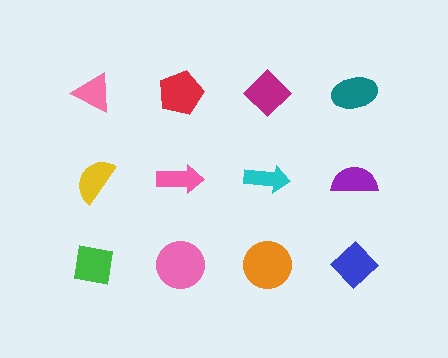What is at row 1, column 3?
A magenta diamond.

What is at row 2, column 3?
A cyan arrow.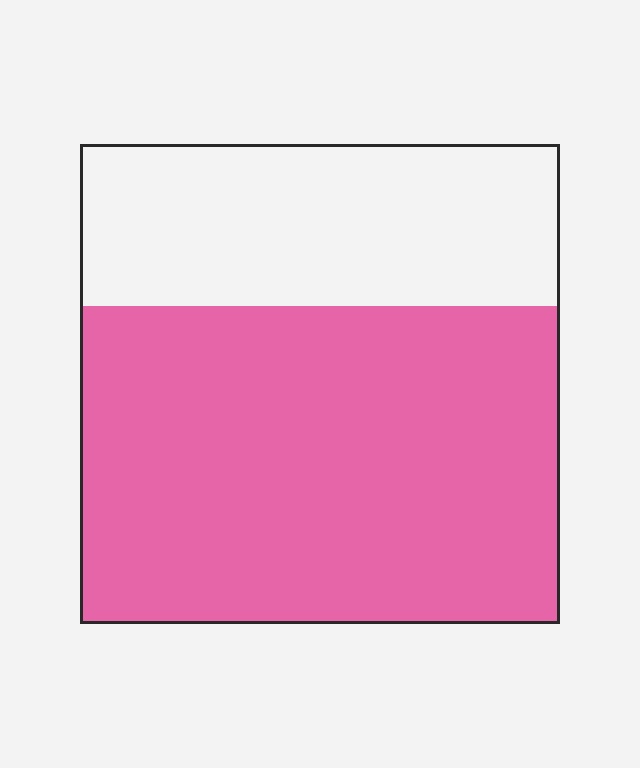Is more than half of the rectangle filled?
Yes.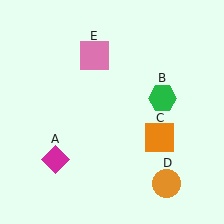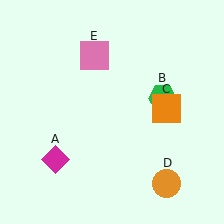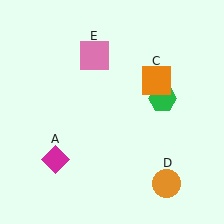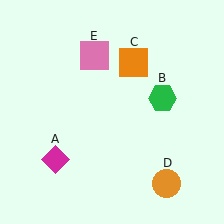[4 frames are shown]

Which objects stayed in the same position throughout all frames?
Magenta diamond (object A) and green hexagon (object B) and orange circle (object D) and pink square (object E) remained stationary.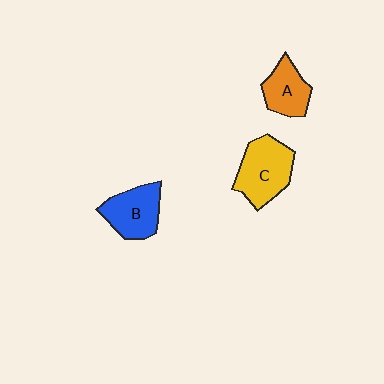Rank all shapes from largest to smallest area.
From largest to smallest: C (yellow), B (blue), A (orange).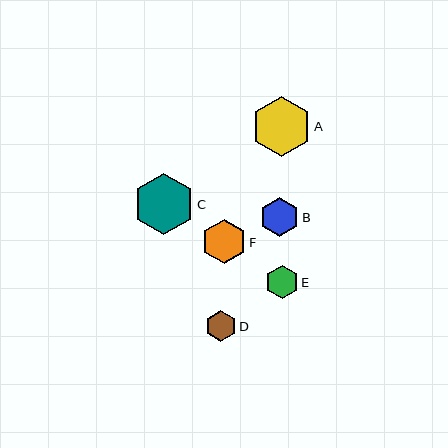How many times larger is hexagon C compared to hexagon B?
Hexagon C is approximately 1.6 times the size of hexagon B.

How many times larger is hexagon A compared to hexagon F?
Hexagon A is approximately 1.3 times the size of hexagon F.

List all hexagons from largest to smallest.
From largest to smallest: C, A, F, B, E, D.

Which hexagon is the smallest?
Hexagon D is the smallest with a size of approximately 31 pixels.